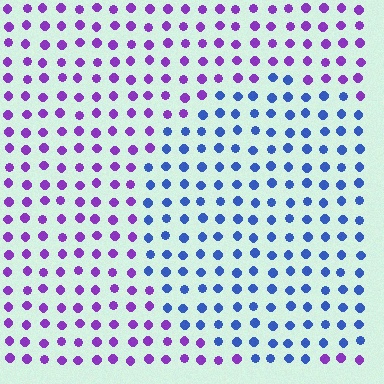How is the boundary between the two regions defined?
The boundary is defined purely by a slight shift in hue (about 55 degrees). Spacing, size, and orientation are identical on both sides.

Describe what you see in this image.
The image is filled with small purple elements in a uniform arrangement. A circle-shaped region is visible where the elements are tinted to a slightly different hue, forming a subtle color boundary.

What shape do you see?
I see a circle.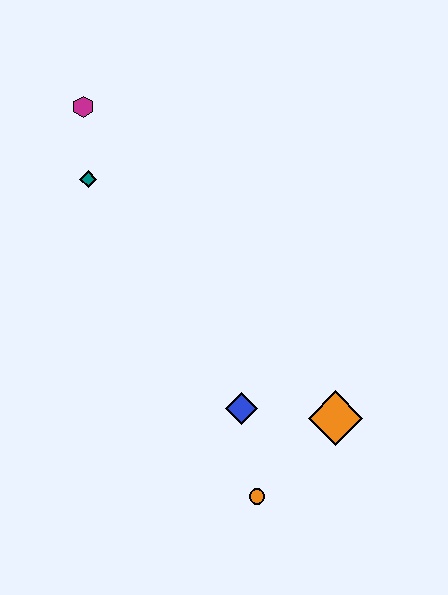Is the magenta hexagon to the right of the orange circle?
No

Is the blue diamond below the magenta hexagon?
Yes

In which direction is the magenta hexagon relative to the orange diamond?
The magenta hexagon is above the orange diamond.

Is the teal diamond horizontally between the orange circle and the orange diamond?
No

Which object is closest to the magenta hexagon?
The teal diamond is closest to the magenta hexagon.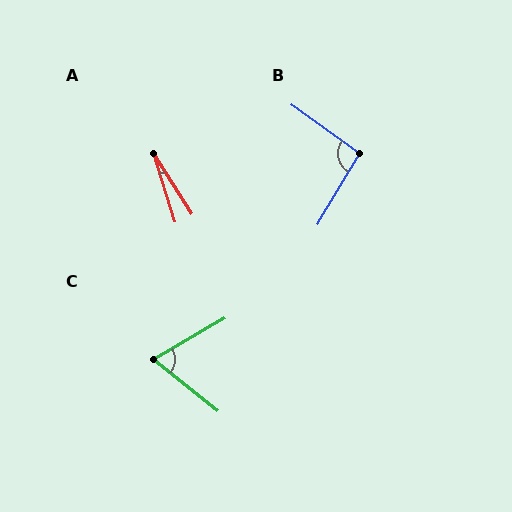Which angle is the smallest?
A, at approximately 15 degrees.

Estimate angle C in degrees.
Approximately 69 degrees.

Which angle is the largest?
B, at approximately 95 degrees.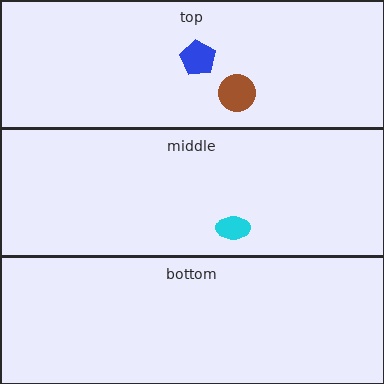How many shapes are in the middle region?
1.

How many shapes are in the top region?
2.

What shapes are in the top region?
The blue pentagon, the brown circle.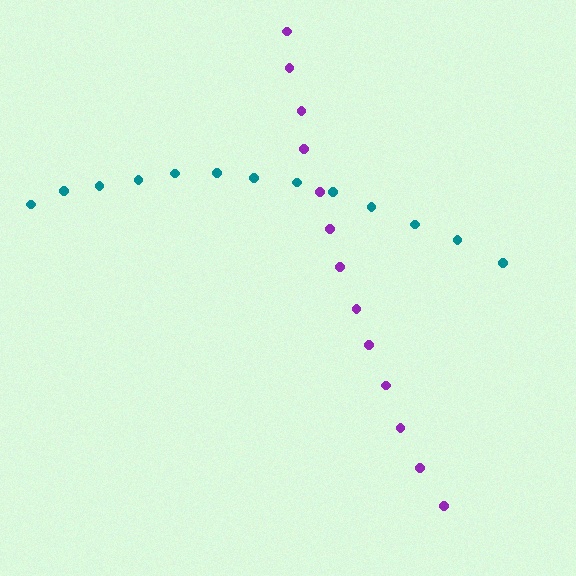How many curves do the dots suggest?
There are 2 distinct paths.